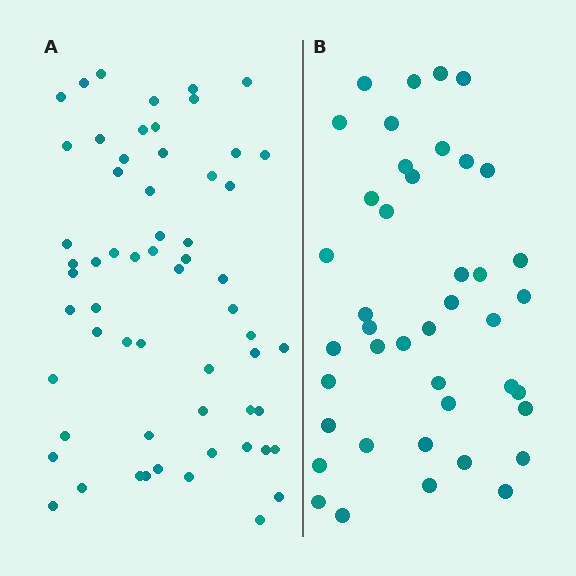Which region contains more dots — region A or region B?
Region A (the left region) has more dots.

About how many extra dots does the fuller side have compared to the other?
Region A has approximately 20 more dots than region B.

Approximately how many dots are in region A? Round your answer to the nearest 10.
About 60 dots.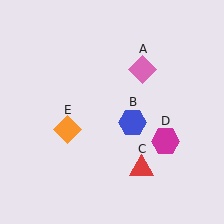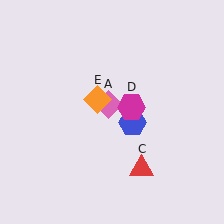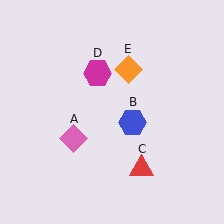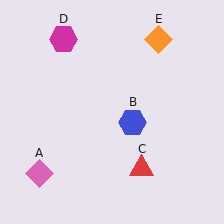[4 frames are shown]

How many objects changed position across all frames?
3 objects changed position: pink diamond (object A), magenta hexagon (object D), orange diamond (object E).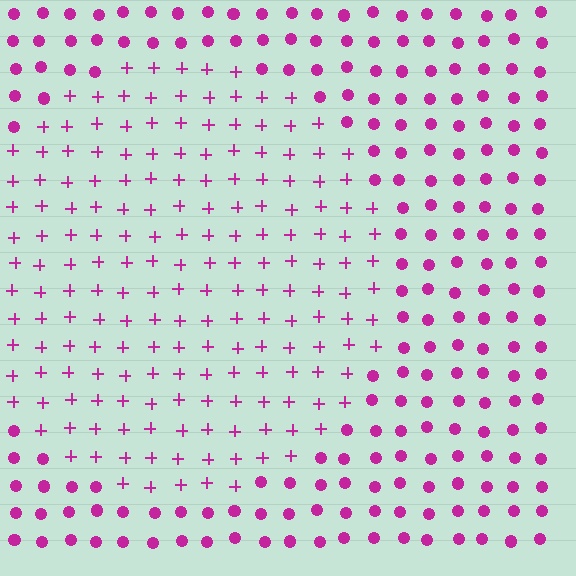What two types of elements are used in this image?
The image uses plus signs inside the circle region and circles outside it.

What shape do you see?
I see a circle.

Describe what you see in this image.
The image is filled with small magenta elements arranged in a uniform grid. A circle-shaped region contains plus signs, while the surrounding area contains circles. The boundary is defined purely by the change in element shape.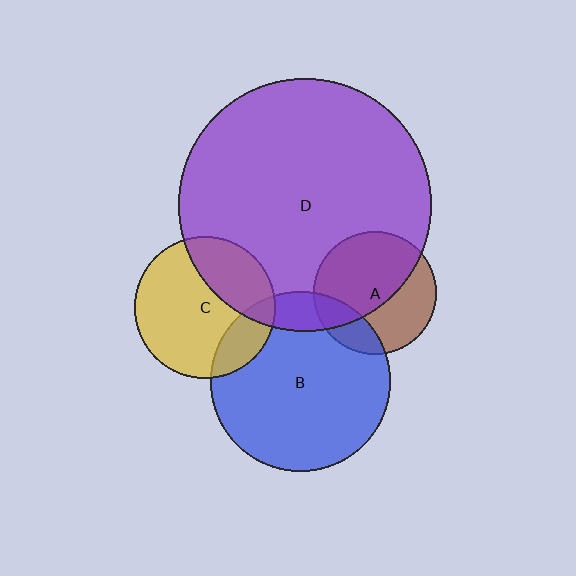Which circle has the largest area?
Circle D (purple).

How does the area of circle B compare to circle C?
Approximately 1.6 times.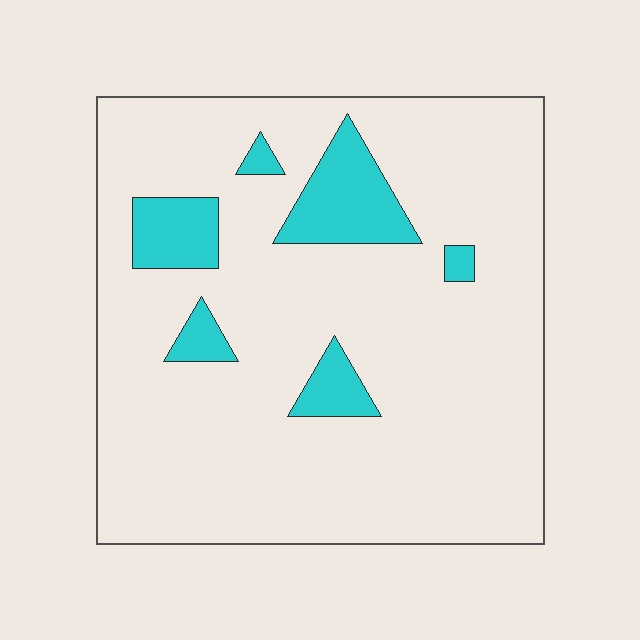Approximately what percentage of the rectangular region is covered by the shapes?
Approximately 10%.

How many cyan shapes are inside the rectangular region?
6.